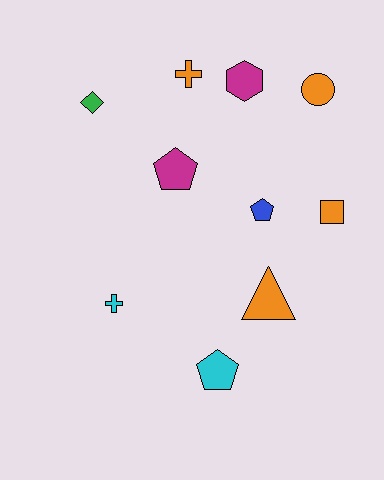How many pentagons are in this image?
There are 3 pentagons.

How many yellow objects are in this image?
There are no yellow objects.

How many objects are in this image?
There are 10 objects.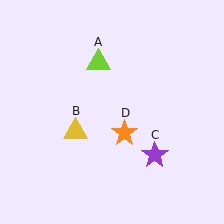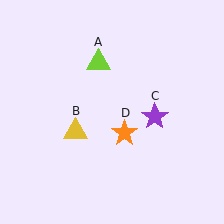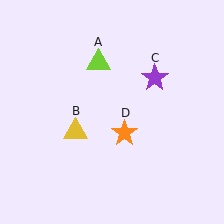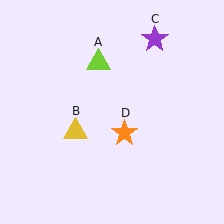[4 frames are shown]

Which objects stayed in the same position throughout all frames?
Lime triangle (object A) and yellow triangle (object B) and orange star (object D) remained stationary.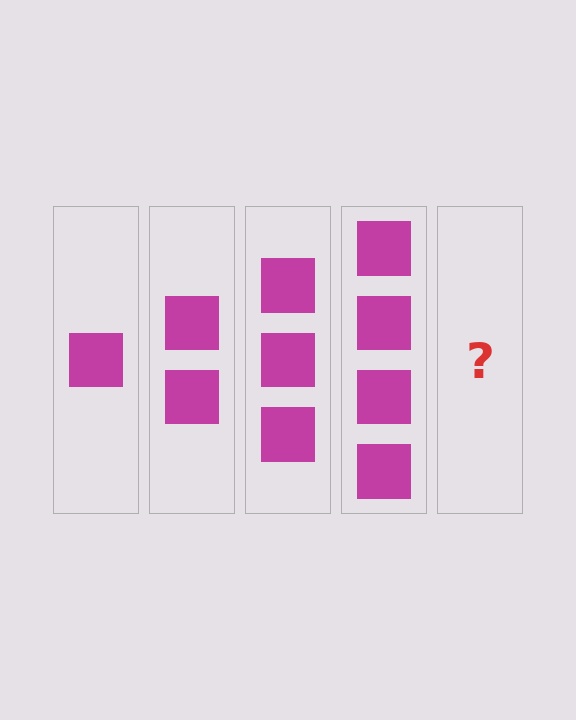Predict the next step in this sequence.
The next step is 5 squares.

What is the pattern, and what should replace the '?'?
The pattern is that each step adds one more square. The '?' should be 5 squares.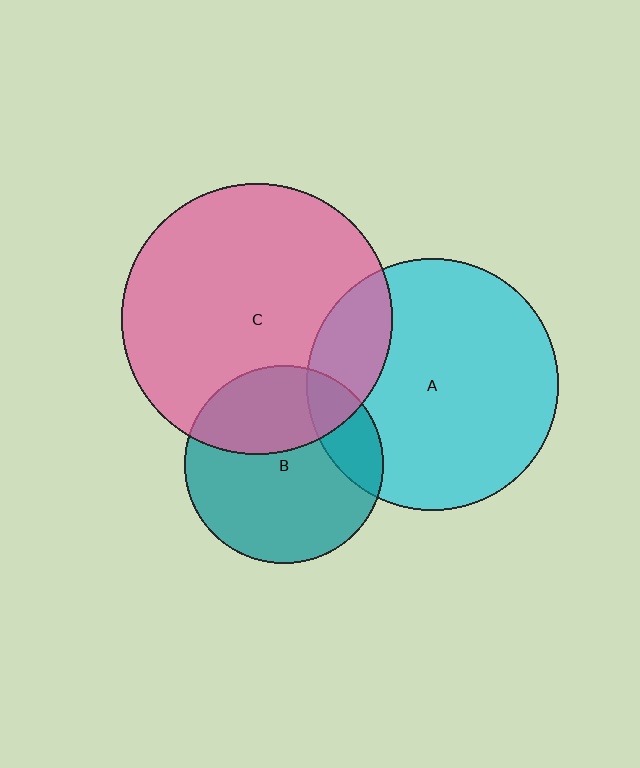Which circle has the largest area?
Circle C (pink).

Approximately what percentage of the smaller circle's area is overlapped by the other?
Approximately 35%.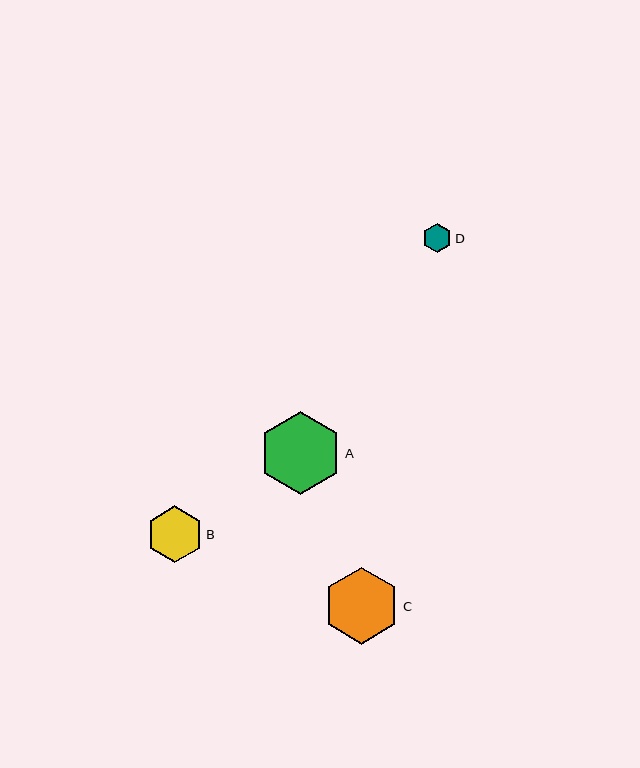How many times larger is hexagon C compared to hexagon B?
Hexagon C is approximately 1.4 times the size of hexagon B.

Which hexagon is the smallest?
Hexagon D is the smallest with a size of approximately 29 pixels.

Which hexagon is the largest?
Hexagon A is the largest with a size of approximately 83 pixels.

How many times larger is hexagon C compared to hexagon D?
Hexagon C is approximately 2.7 times the size of hexagon D.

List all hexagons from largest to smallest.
From largest to smallest: A, C, B, D.